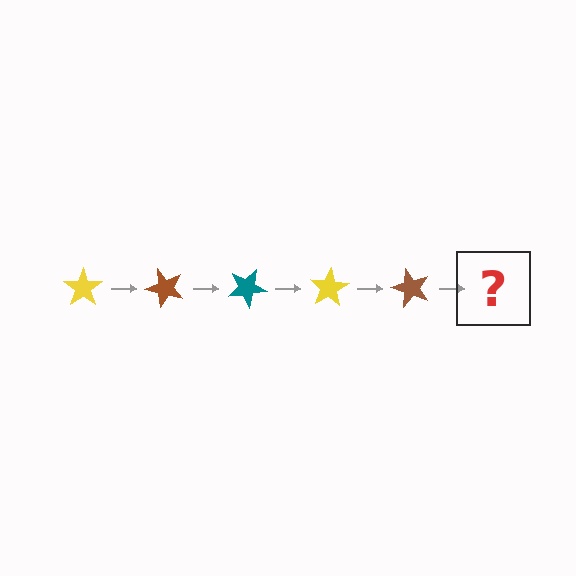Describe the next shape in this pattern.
It should be a teal star, rotated 250 degrees from the start.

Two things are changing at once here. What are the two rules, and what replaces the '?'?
The two rules are that it rotates 50 degrees each step and the color cycles through yellow, brown, and teal. The '?' should be a teal star, rotated 250 degrees from the start.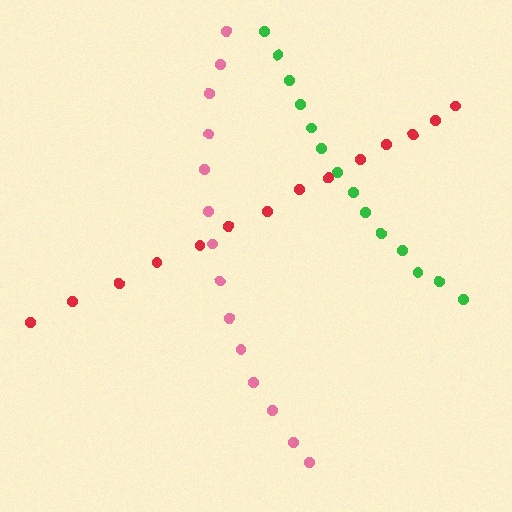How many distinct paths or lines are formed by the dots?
There are 3 distinct paths.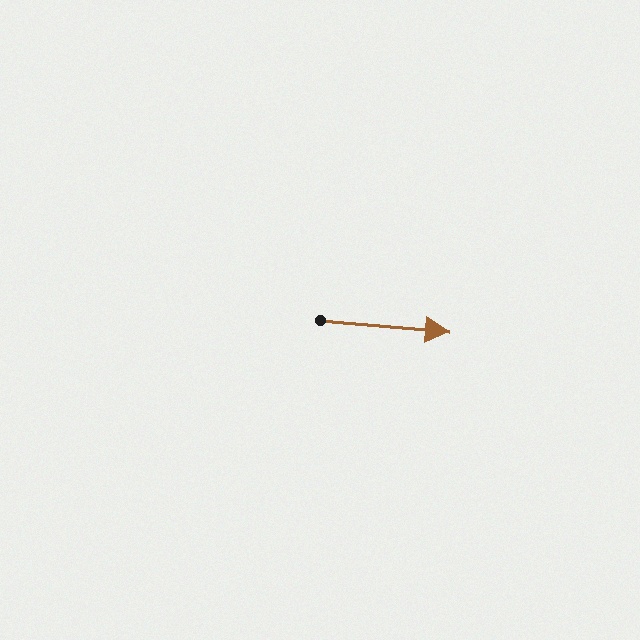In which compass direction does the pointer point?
East.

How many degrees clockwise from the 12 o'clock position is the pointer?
Approximately 95 degrees.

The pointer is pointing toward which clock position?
Roughly 3 o'clock.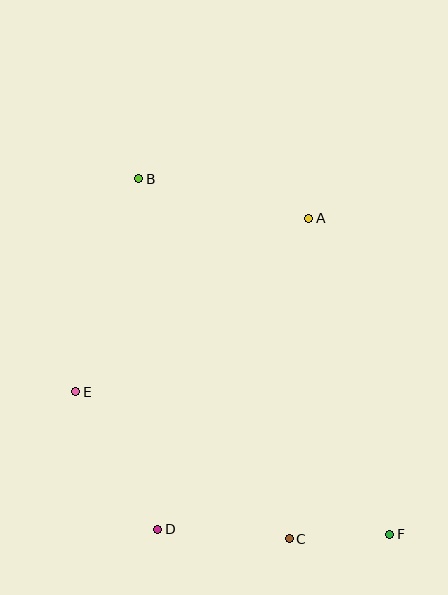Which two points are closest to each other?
Points C and F are closest to each other.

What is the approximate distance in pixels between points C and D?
The distance between C and D is approximately 132 pixels.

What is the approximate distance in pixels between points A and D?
The distance between A and D is approximately 346 pixels.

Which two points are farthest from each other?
Points B and F are farthest from each other.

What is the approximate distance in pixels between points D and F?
The distance between D and F is approximately 232 pixels.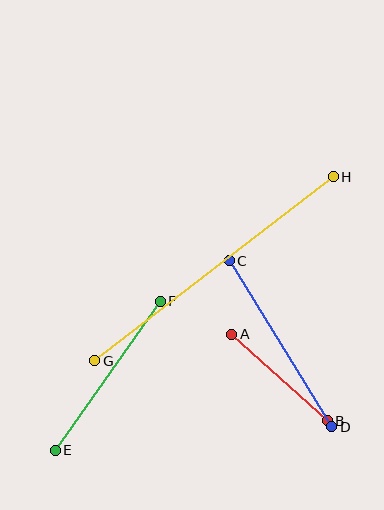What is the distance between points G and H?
The distance is approximately 301 pixels.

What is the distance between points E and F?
The distance is approximately 182 pixels.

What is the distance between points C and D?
The distance is approximately 195 pixels.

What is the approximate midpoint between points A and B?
The midpoint is at approximately (280, 378) pixels.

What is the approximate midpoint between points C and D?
The midpoint is at approximately (281, 344) pixels.